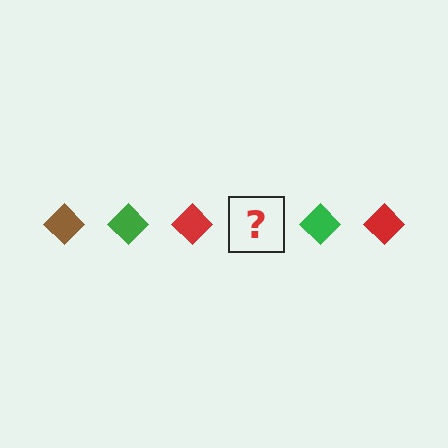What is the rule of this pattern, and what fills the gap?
The rule is that the pattern cycles through brown, green, red diamonds. The gap should be filled with a brown diamond.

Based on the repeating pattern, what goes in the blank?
The blank should be a brown diamond.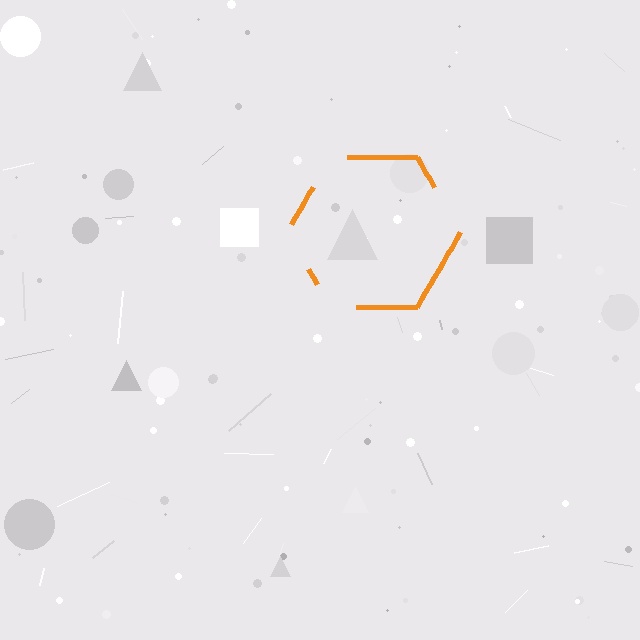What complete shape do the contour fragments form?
The contour fragments form a hexagon.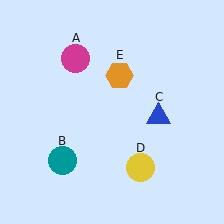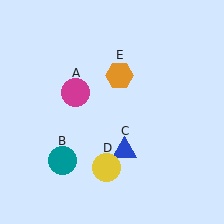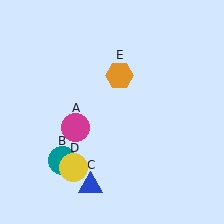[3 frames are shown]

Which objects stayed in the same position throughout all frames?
Teal circle (object B) and orange hexagon (object E) remained stationary.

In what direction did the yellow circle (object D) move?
The yellow circle (object D) moved left.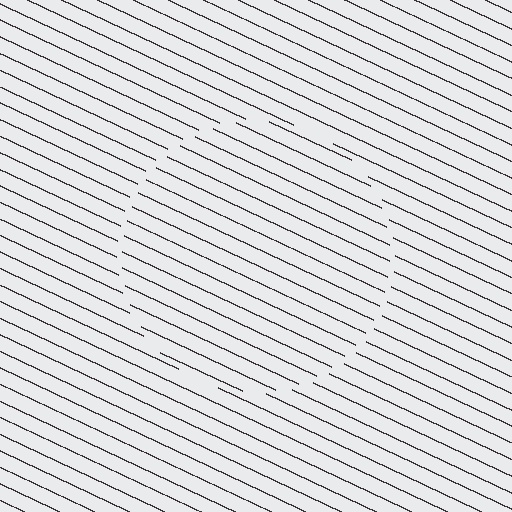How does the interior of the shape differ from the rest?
The interior of the shape contains the same grating, shifted by half a period — the contour is defined by the phase discontinuity where line-ends from the inner and outer gratings abut.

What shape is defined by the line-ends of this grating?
An illusory circle. The interior of the shape contains the same grating, shifted by half a period — the contour is defined by the phase discontinuity where line-ends from the inner and outer gratings abut.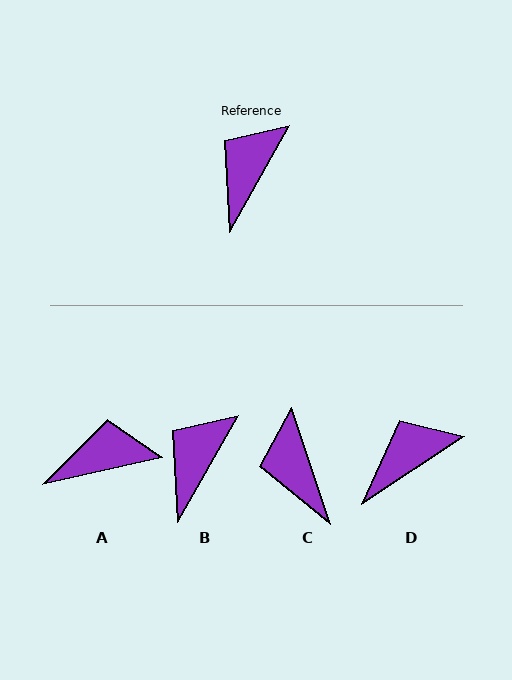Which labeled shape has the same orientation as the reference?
B.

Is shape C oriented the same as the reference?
No, it is off by about 48 degrees.